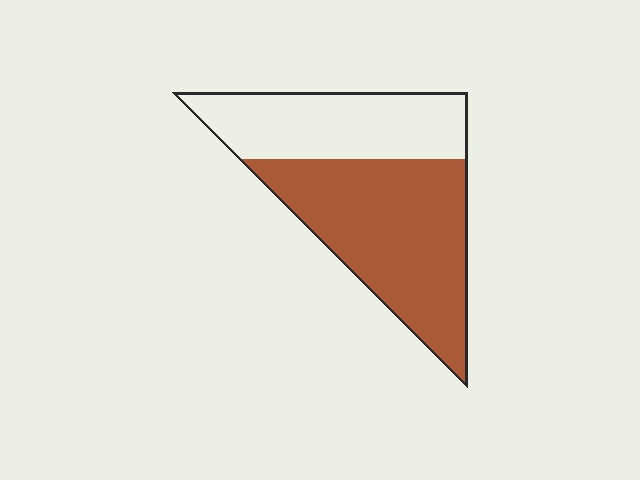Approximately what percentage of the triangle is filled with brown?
Approximately 60%.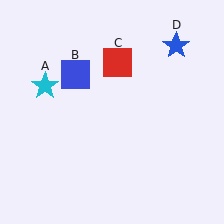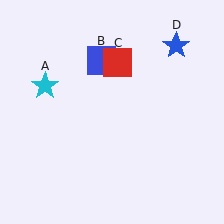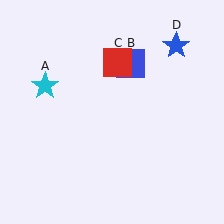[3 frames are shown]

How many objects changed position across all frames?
1 object changed position: blue square (object B).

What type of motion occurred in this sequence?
The blue square (object B) rotated clockwise around the center of the scene.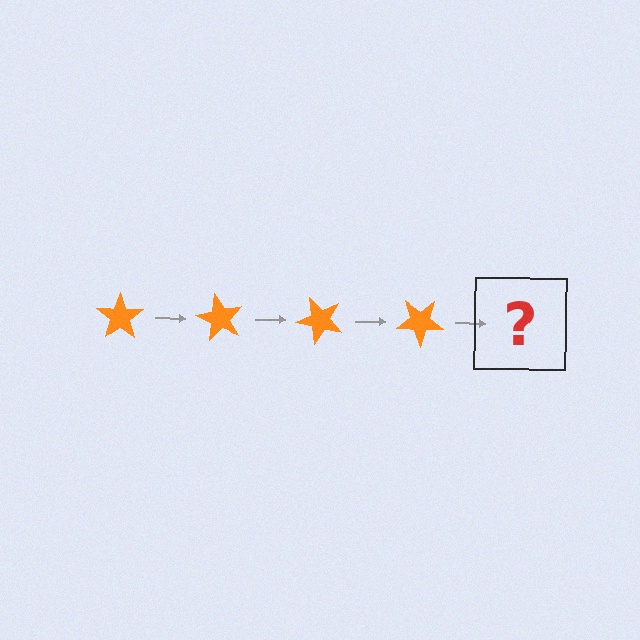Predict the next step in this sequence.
The next step is an orange star rotated 240 degrees.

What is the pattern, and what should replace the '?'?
The pattern is that the star rotates 60 degrees each step. The '?' should be an orange star rotated 240 degrees.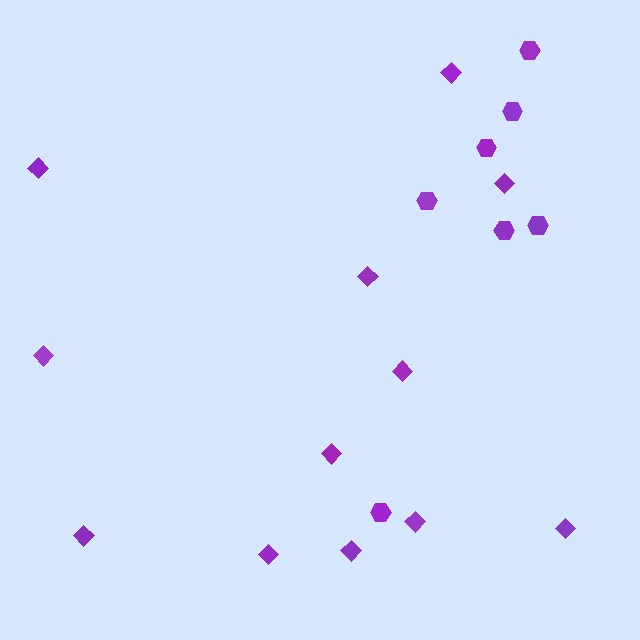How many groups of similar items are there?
There are 2 groups: one group of diamonds (12) and one group of hexagons (7).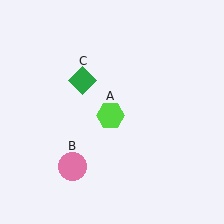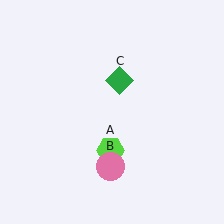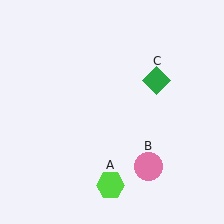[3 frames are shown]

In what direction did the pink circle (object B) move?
The pink circle (object B) moved right.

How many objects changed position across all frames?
3 objects changed position: lime hexagon (object A), pink circle (object B), green diamond (object C).